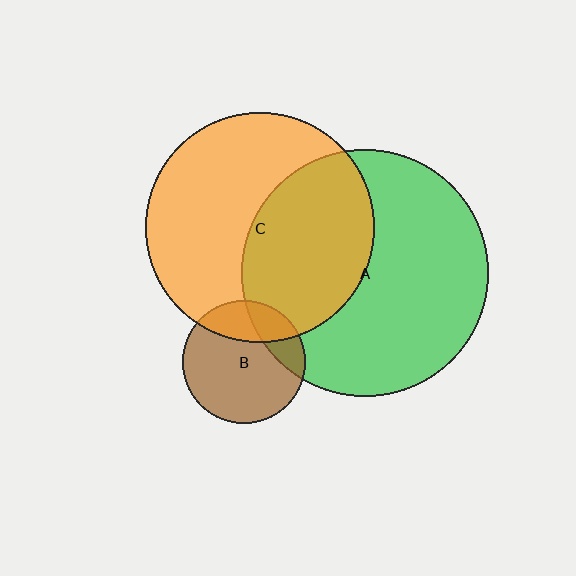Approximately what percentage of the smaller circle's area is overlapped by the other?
Approximately 20%.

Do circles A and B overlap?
Yes.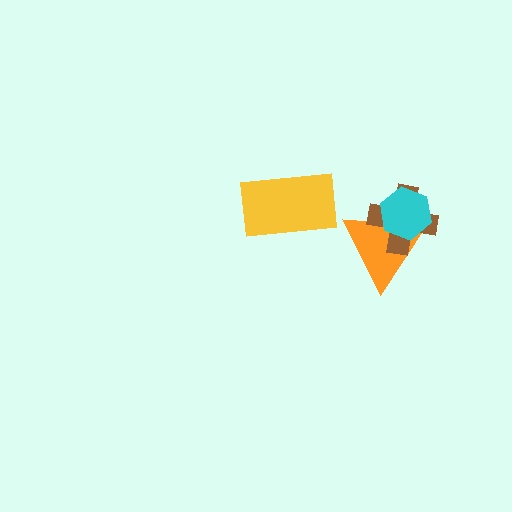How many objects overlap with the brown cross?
2 objects overlap with the brown cross.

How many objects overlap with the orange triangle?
2 objects overlap with the orange triangle.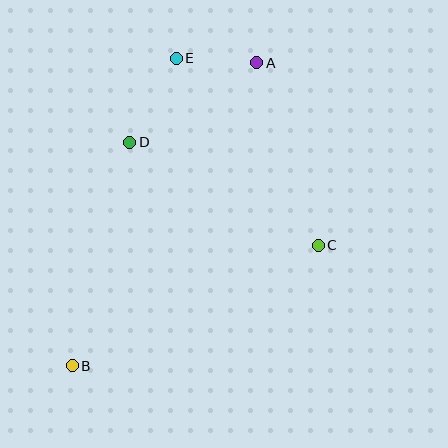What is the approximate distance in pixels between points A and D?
The distance between A and D is approximately 150 pixels.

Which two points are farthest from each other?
Points A and B are farthest from each other.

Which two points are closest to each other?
Points A and E are closest to each other.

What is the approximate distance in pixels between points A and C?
The distance between A and C is approximately 193 pixels.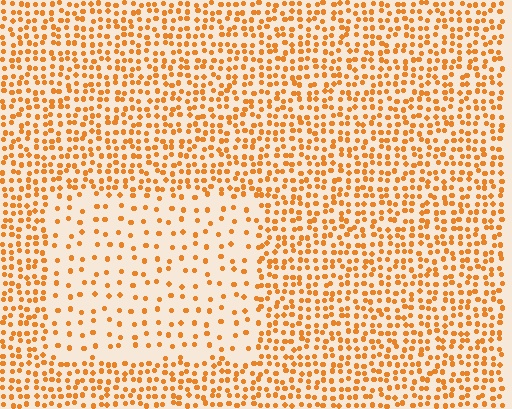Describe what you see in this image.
The image contains small orange elements arranged at two different densities. A rectangle-shaped region is visible where the elements are less densely packed than the surrounding area.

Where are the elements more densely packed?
The elements are more densely packed outside the rectangle boundary.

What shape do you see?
I see a rectangle.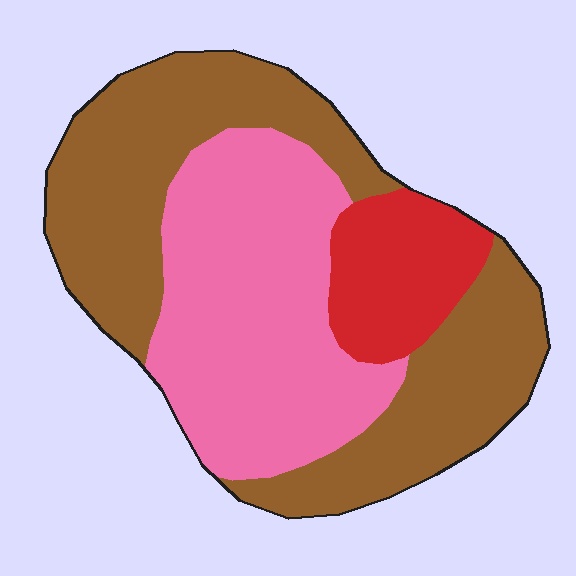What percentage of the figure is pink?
Pink covers around 40% of the figure.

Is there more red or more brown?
Brown.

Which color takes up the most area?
Brown, at roughly 50%.